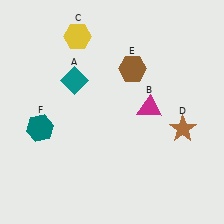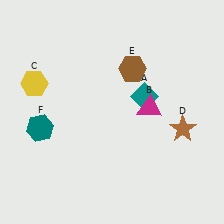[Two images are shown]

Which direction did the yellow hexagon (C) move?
The yellow hexagon (C) moved down.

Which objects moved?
The objects that moved are: the teal diamond (A), the yellow hexagon (C).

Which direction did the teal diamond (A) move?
The teal diamond (A) moved right.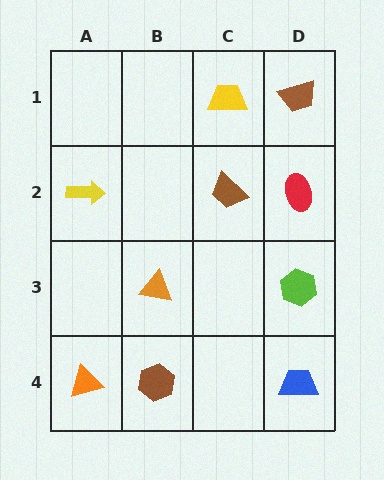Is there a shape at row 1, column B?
No, that cell is empty.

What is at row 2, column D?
A red ellipse.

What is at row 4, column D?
A blue trapezoid.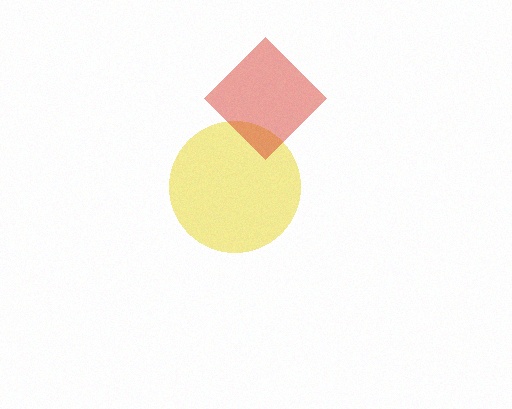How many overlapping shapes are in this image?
There are 2 overlapping shapes in the image.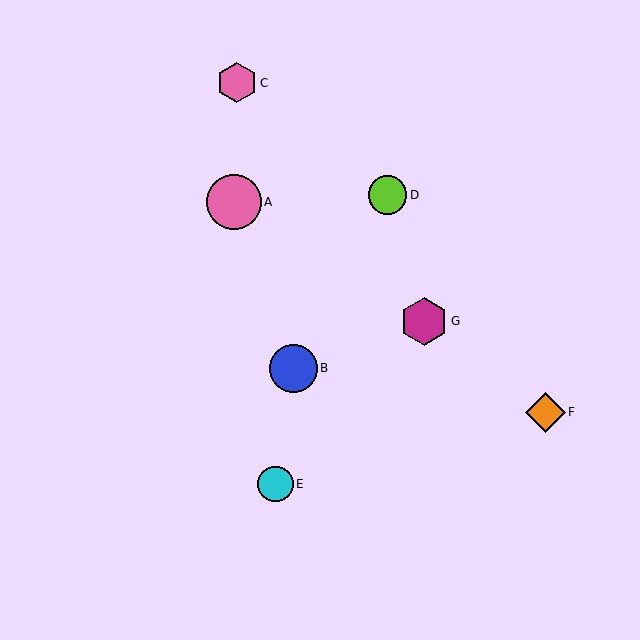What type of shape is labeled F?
Shape F is an orange diamond.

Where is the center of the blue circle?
The center of the blue circle is at (293, 368).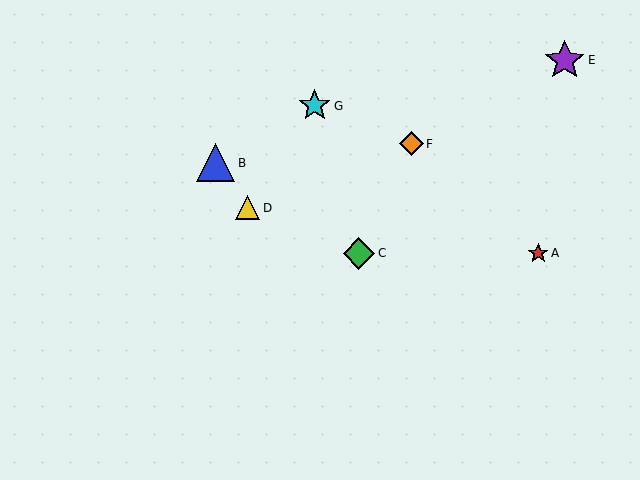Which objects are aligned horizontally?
Objects A, C are aligned horizontally.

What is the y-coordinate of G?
Object G is at y≈106.